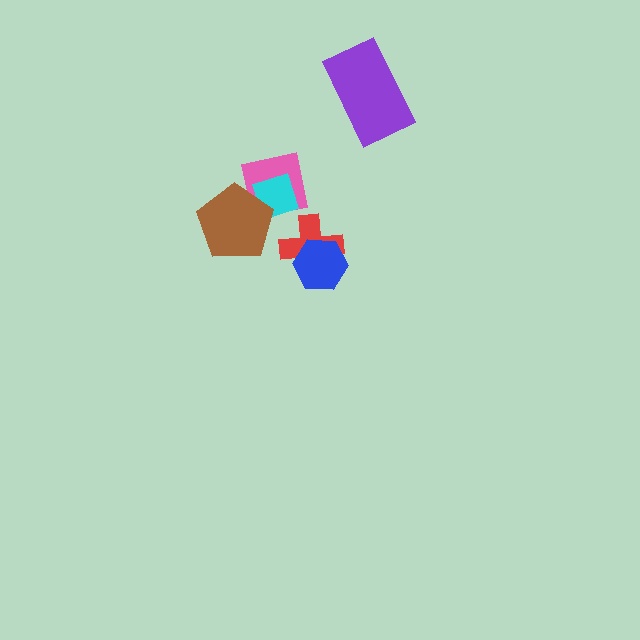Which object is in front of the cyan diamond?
The brown pentagon is in front of the cyan diamond.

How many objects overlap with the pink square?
2 objects overlap with the pink square.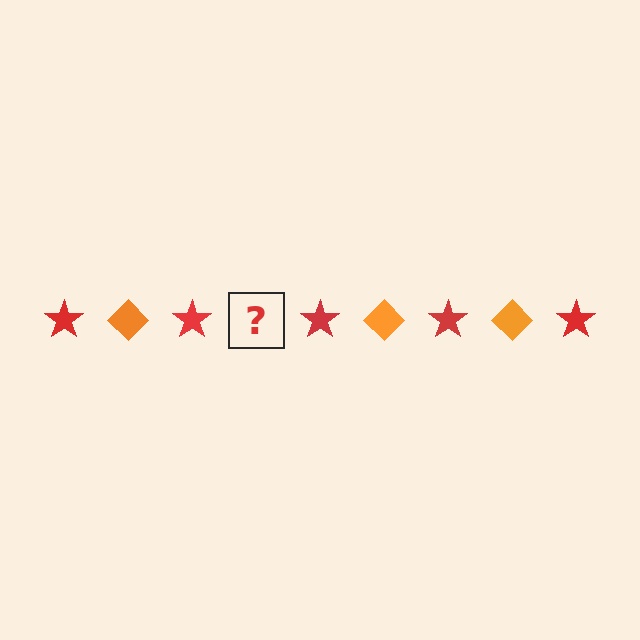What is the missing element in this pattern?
The missing element is an orange diamond.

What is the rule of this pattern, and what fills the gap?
The rule is that the pattern alternates between red star and orange diamond. The gap should be filled with an orange diamond.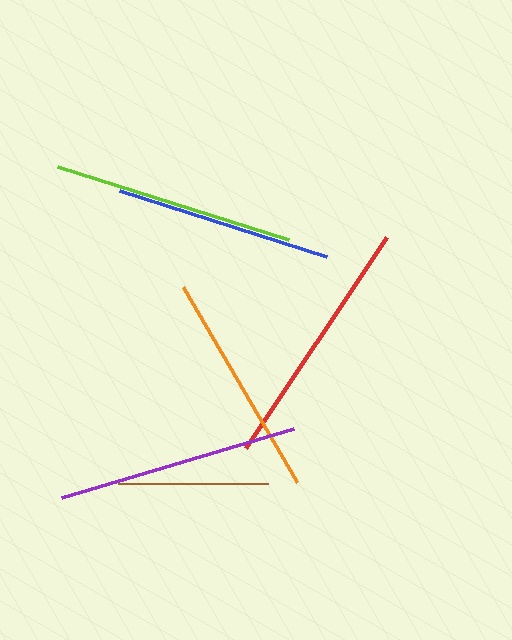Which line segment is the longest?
The red line is the longest at approximately 253 pixels.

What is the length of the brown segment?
The brown segment is approximately 150 pixels long.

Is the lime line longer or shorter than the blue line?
The lime line is longer than the blue line.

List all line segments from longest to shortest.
From longest to shortest: red, purple, lime, orange, blue, brown.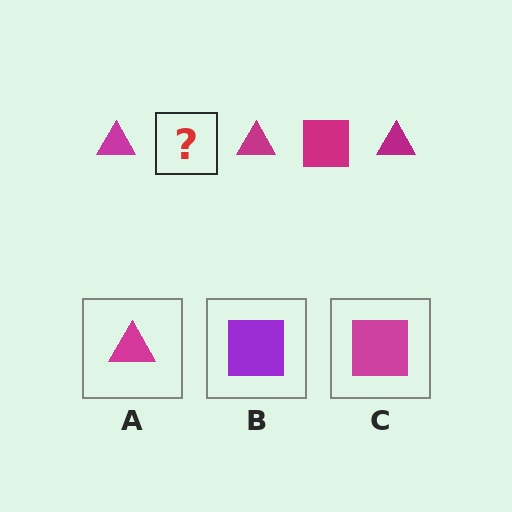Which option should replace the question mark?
Option C.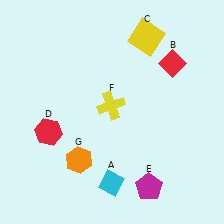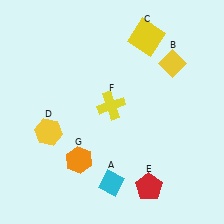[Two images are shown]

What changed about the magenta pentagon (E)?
In Image 1, E is magenta. In Image 2, it changed to red.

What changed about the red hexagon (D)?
In Image 1, D is red. In Image 2, it changed to yellow.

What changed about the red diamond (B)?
In Image 1, B is red. In Image 2, it changed to yellow.